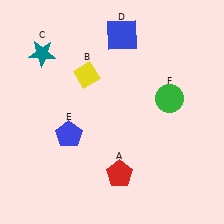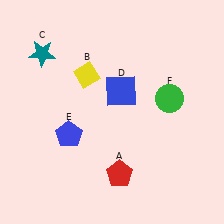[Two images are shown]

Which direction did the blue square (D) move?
The blue square (D) moved down.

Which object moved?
The blue square (D) moved down.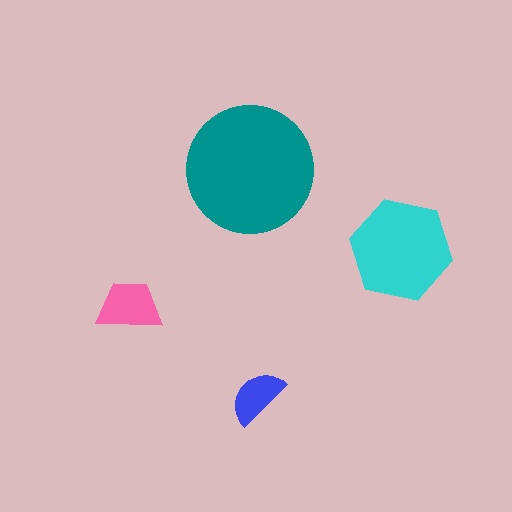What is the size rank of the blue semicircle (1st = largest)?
4th.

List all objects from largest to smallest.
The teal circle, the cyan hexagon, the pink trapezoid, the blue semicircle.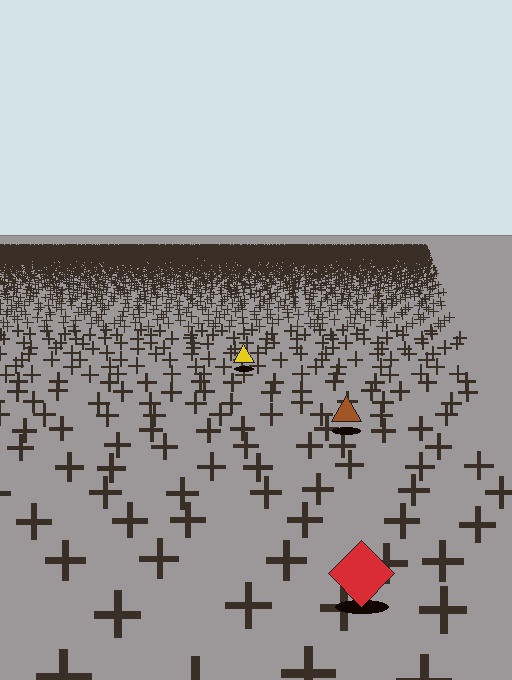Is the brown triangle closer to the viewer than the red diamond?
No. The red diamond is closer — you can tell from the texture gradient: the ground texture is coarser near it.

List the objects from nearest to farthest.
From nearest to farthest: the red diamond, the brown triangle, the yellow triangle.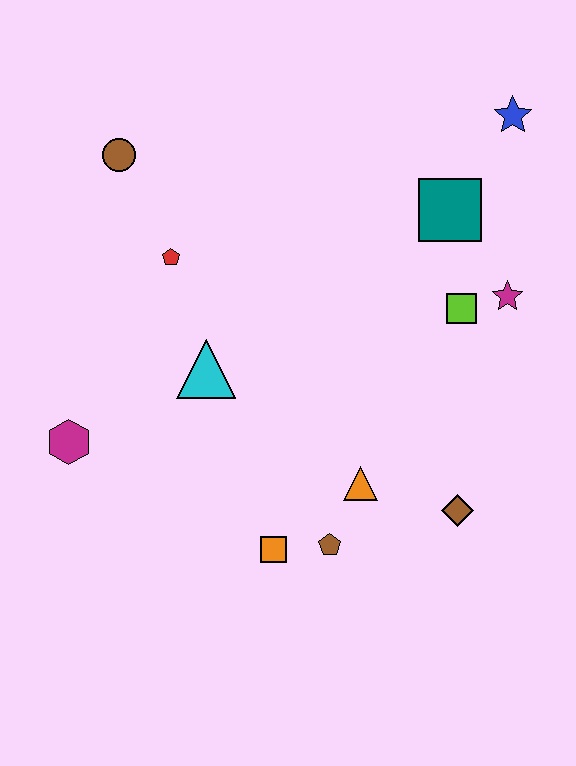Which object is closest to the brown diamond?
The orange triangle is closest to the brown diamond.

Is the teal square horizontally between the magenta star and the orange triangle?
Yes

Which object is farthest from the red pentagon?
The brown diamond is farthest from the red pentagon.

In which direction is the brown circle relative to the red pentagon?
The brown circle is above the red pentagon.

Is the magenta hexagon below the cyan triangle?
Yes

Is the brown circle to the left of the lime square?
Yes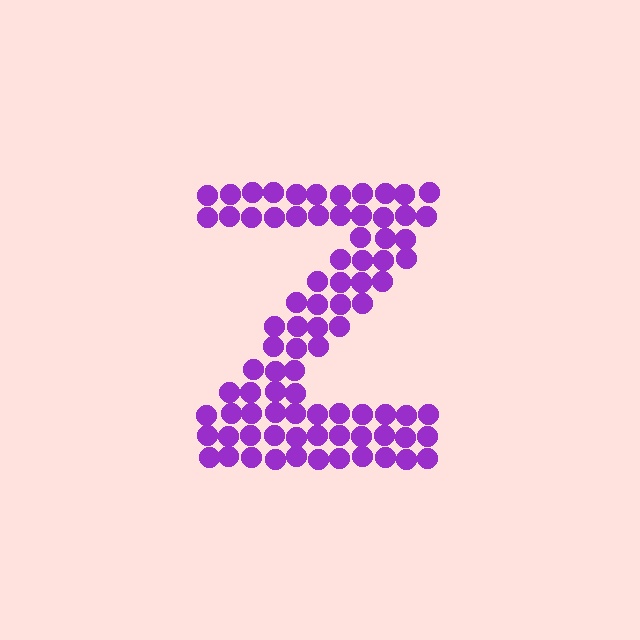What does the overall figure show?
The overall figure shows the letter Z.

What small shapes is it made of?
It is made of small circles.